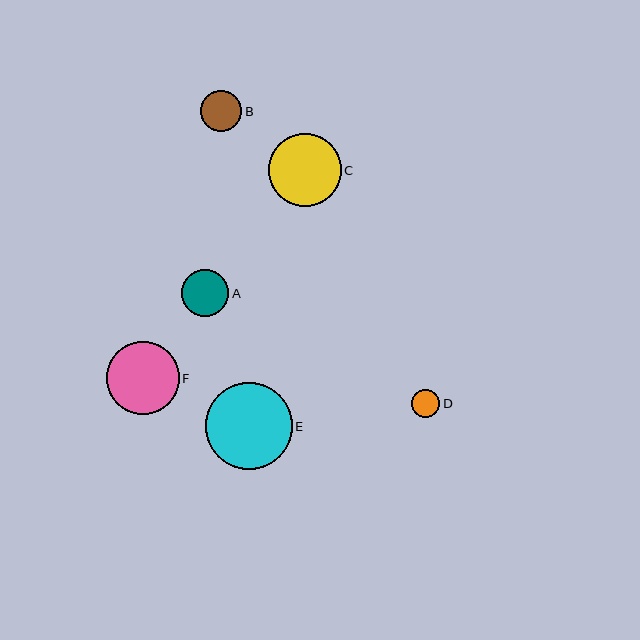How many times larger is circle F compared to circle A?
Circle F is approximately 1.5 times the size of circle A.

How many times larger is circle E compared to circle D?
Circle E is approximately 3.0 times the size of circle D.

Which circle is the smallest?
Circle D is the smallest with a size of approximately 29 pixels.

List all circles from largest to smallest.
From largest to smallest: E, C, F, A, B, D.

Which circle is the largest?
Circle E is the largest with a size of approximately 87 pixels.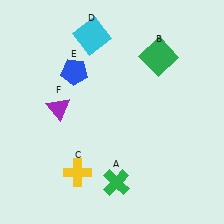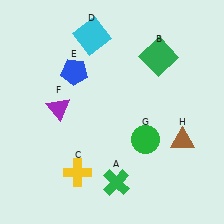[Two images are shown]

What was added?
A green circle (G), a brown triangle (H) were added in Image 2.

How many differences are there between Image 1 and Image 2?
There are 2 differences between the two images.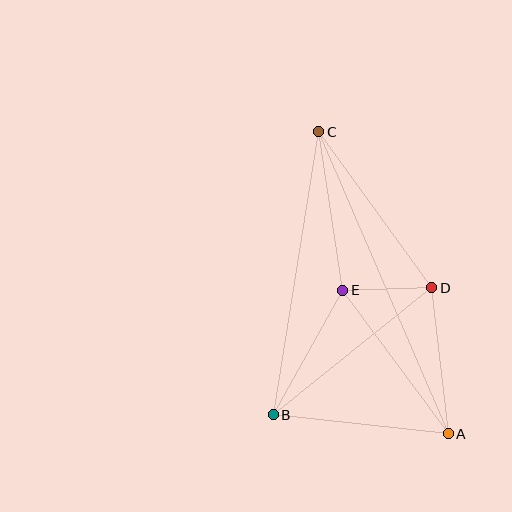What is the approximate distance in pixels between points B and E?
The distance between B and E is approximately 143 pixels.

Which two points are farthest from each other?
Points A and C are farthest from each other.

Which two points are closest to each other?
Points D and E are closest to each other.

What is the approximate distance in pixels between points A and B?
The distance between A and B is approximately 176 pixels.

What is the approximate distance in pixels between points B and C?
The distance between B and C is approximately 287 pixels.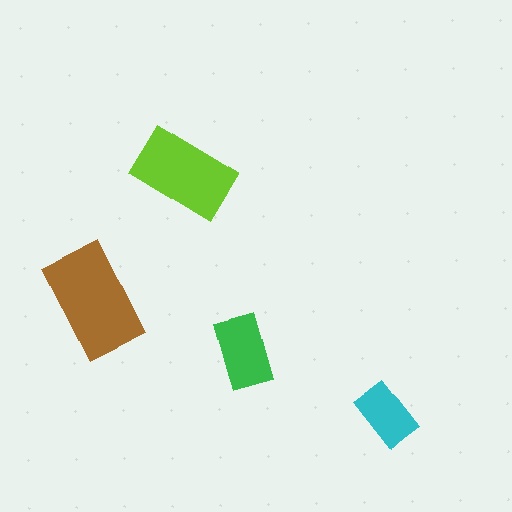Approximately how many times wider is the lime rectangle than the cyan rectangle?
About 1.5 times wider.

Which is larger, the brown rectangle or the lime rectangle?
The brown one.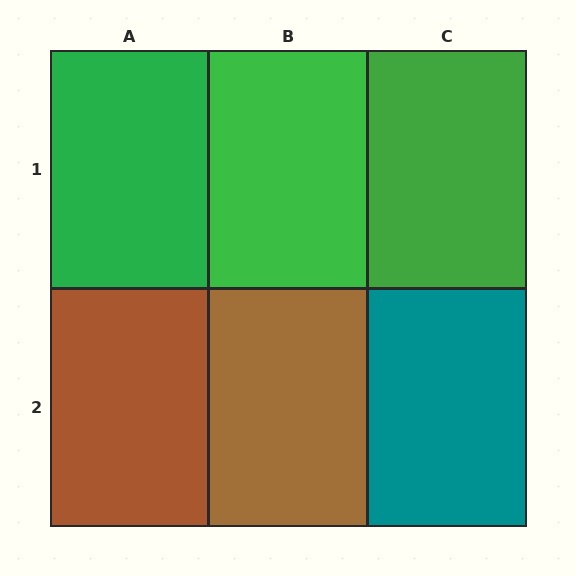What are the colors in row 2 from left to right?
Brown, brown, teal.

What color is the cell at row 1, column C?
Green.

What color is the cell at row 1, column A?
Green.